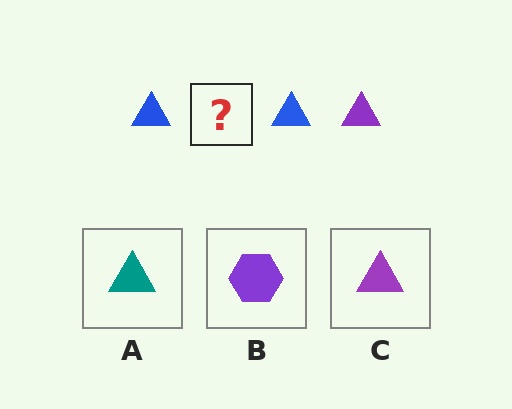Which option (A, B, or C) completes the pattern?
C.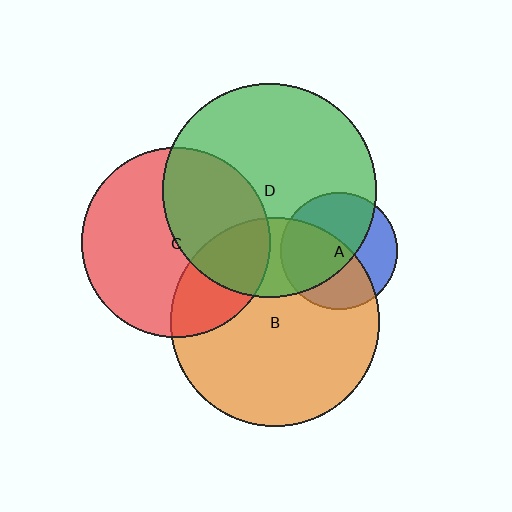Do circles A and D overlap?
Yes.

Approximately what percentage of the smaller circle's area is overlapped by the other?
Approximately 60%.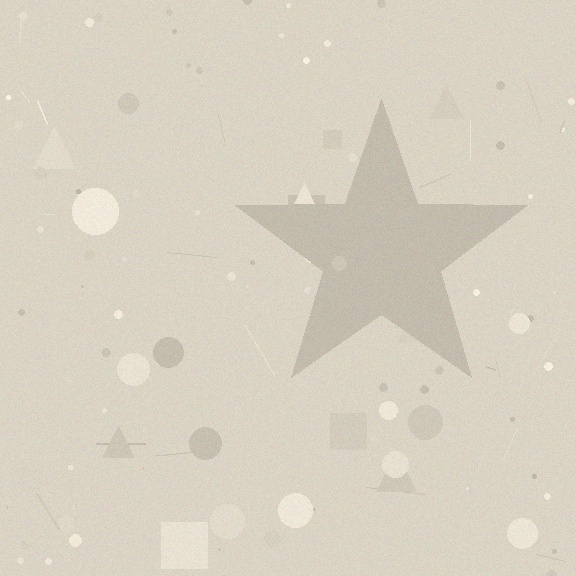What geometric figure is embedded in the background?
A star is embedded in the background.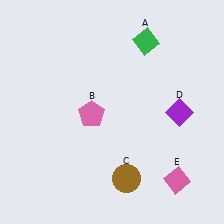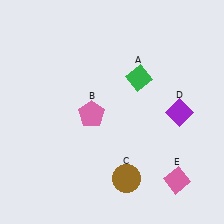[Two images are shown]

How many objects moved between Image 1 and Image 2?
1 object moved between the two images.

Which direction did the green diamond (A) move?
The green diamond (A) moved down.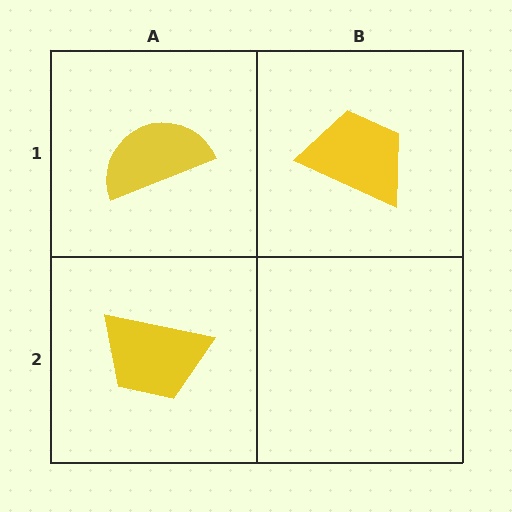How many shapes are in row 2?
1 shape.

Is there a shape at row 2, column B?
No, that cell is empty.